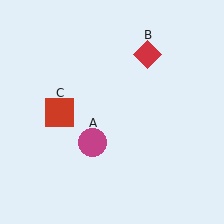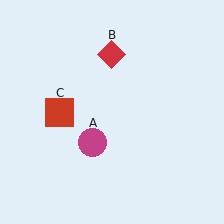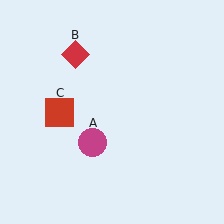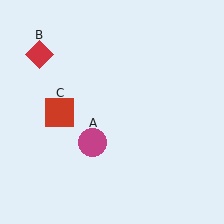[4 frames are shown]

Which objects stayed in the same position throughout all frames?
Magenta circle (object A) and red square (object C) remained stationary.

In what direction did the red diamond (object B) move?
The red diamond (object B) moved left.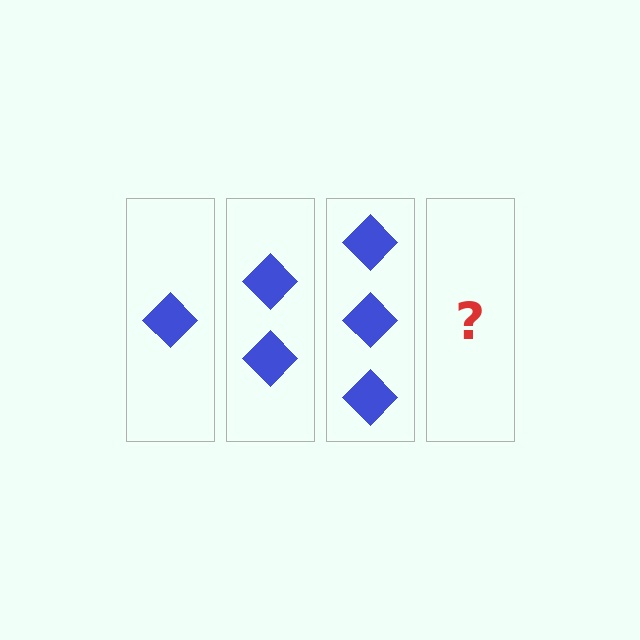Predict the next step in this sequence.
The next step is 4 diamonds.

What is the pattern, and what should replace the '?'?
The pattern is that each step adds one more diamond. The '?' should be 4 diamonds.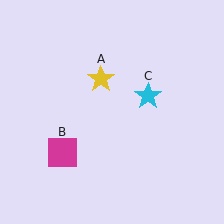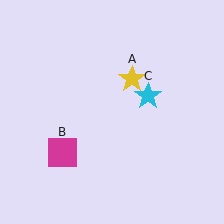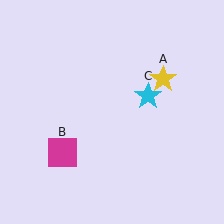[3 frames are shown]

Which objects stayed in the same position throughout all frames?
Magenta square (object B) and cyan star (object C) remained stationary.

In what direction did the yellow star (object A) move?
The yellow star (object A) moved right.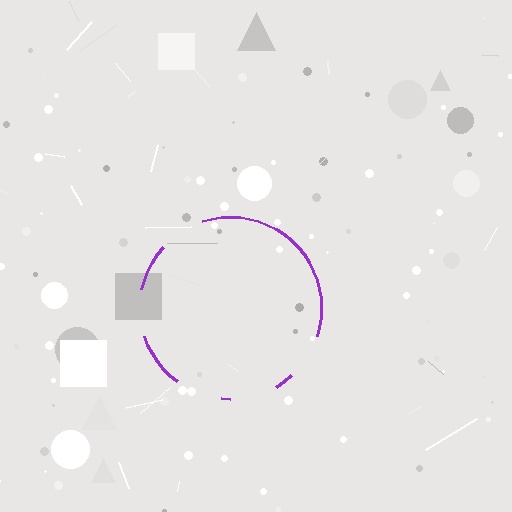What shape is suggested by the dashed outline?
The dashed outline suggests a circle.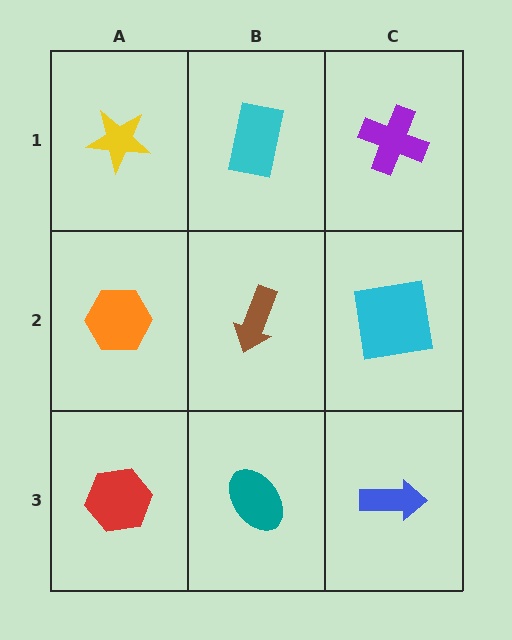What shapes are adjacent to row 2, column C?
A purple cross (row 1, column C), a blue arrow (row 3, column C), a brown arrow (row 2, column B).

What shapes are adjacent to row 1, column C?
A cyan square (row 2, column C), a cyan rectangle (row 1, column B).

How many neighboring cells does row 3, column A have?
2.